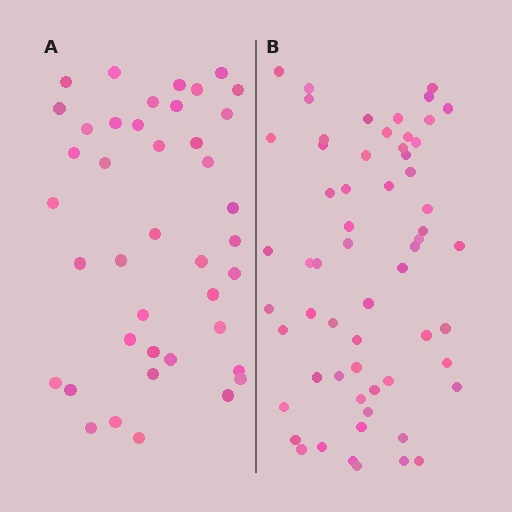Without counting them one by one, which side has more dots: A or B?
Region B (the right region) has more dots.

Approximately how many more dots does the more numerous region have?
Region B has approximately 20 more dots than region A.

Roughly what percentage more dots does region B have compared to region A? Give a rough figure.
About 45% more.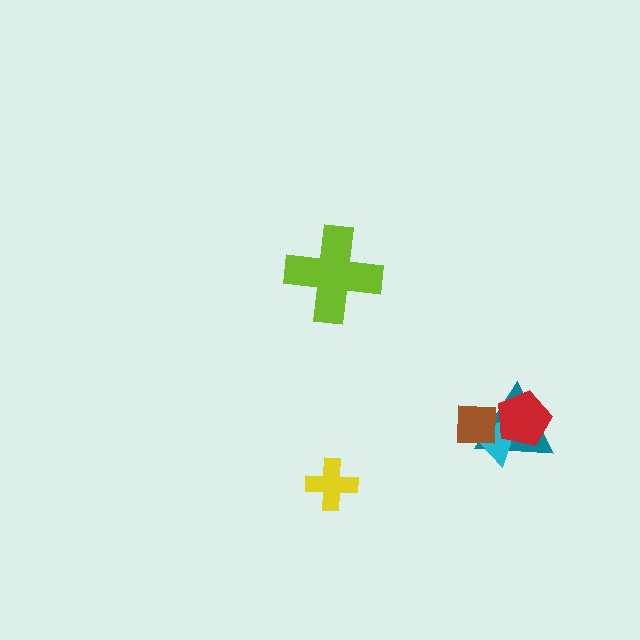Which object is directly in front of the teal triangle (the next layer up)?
The cyan triangle is directly in front of the teal triangle.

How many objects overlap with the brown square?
3 objects overlap with the brown square.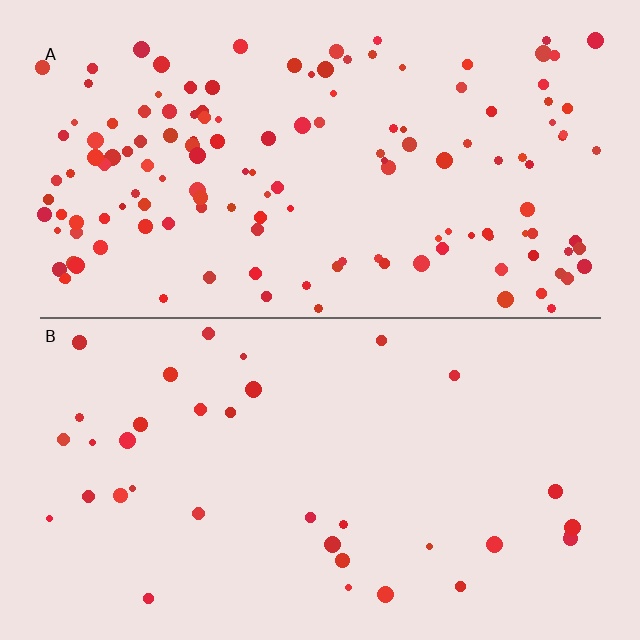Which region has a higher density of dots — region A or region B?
A (the top).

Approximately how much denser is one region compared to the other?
Approximately 4.0× — region A over region B.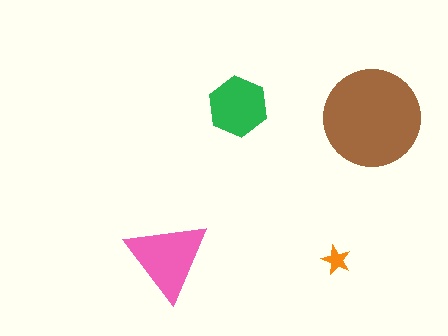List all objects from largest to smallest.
The brown circle, the pink triangle, the green hexagon, the orange star.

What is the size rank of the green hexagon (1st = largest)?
3rd.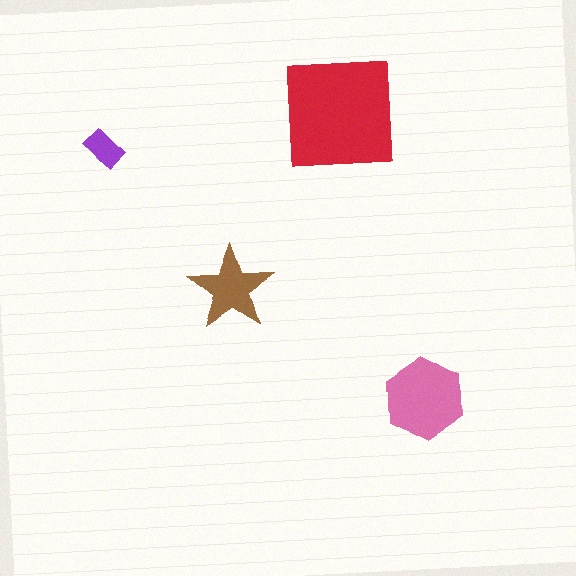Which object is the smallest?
The purple rectangle.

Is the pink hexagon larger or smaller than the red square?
Smaller.